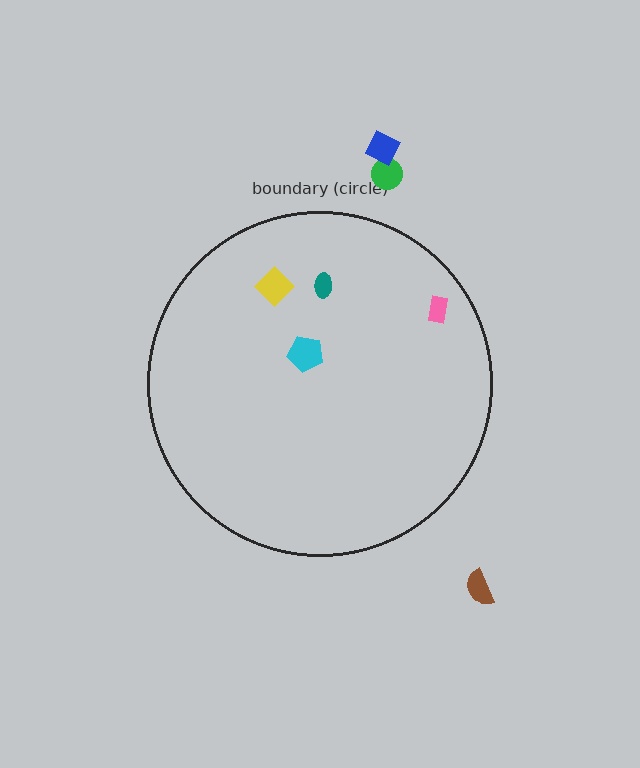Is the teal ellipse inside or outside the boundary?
Inside.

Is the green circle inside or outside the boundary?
Outside.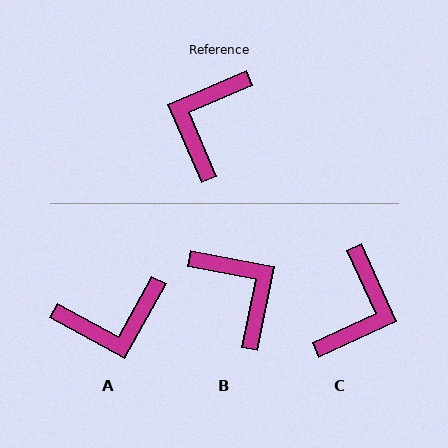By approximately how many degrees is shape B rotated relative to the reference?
Approximately 125 degrees clockwise.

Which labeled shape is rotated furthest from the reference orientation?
C, about 179 degrees away.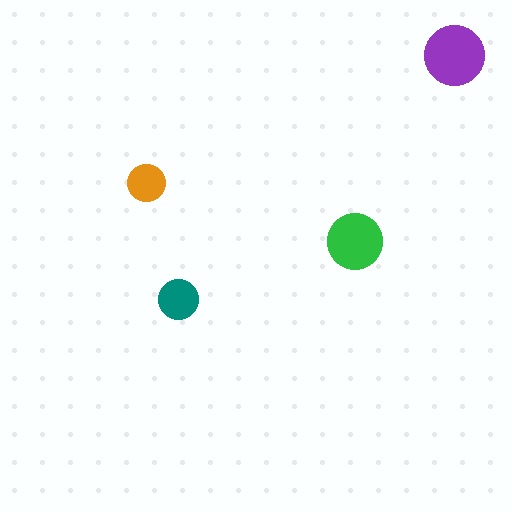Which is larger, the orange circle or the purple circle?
The purple one.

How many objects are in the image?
There are 4 objects in the image.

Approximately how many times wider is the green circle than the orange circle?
About 1.5 times wider.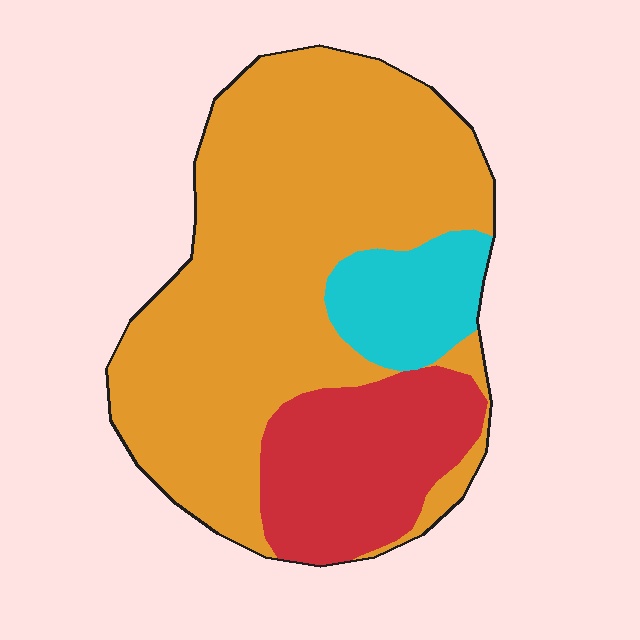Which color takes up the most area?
Orange, at roughly 65%.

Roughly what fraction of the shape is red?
Red covers around 20% of the shape.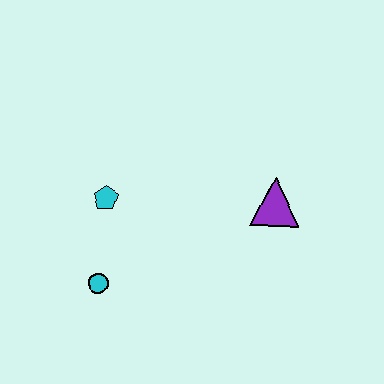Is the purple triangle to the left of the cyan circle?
No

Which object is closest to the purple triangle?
The cyan pentagon is closest to the purple triangle.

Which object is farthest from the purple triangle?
The cyan circle is farthest from the purple triangle.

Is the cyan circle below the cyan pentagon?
Yes